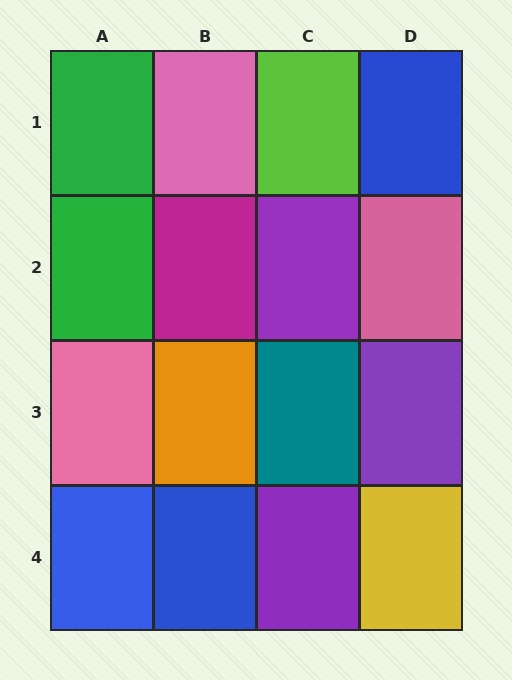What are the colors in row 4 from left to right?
Blue, blue, purple, yellow.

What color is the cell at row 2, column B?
Magenta.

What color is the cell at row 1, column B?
Pink.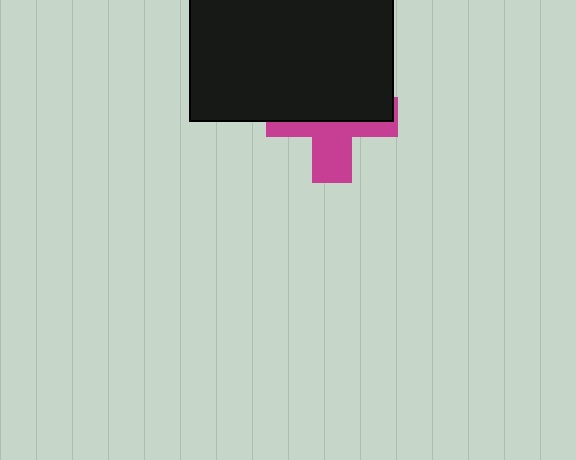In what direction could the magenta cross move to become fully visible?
The magenta cross could move down. That would shift it out from behind the black rectangle entirely.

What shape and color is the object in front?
The object in front is a black rectangle.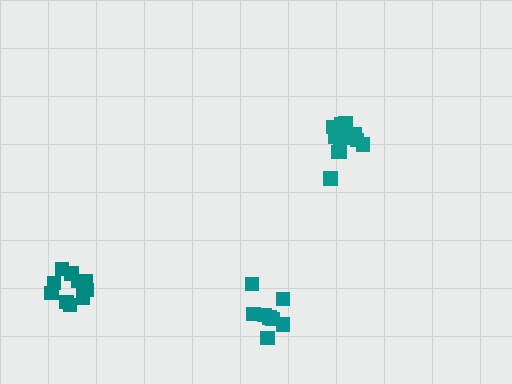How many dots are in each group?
Group 1: 8 dots, Group 2: 12 dots, Group 3: 11 dots (31 total).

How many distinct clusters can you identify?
There are 3 distinct clusters.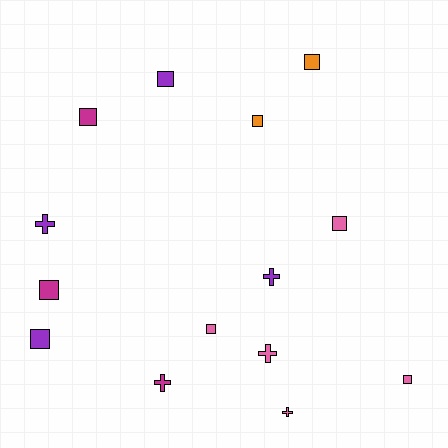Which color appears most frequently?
Pink, with 5 objects.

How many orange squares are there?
There are 2 orange squares.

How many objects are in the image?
There are 14 objects.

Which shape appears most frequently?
Square, with 9 objects.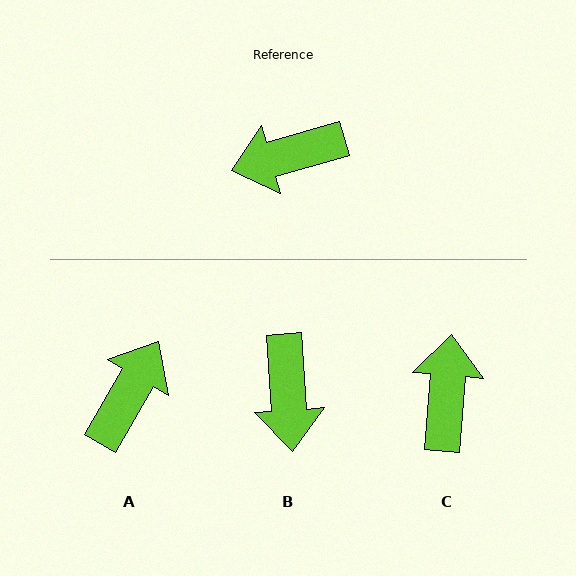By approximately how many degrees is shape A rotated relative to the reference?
Approximately 136 degrees clockwise.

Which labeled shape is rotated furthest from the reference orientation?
A, about 136 degrees away.